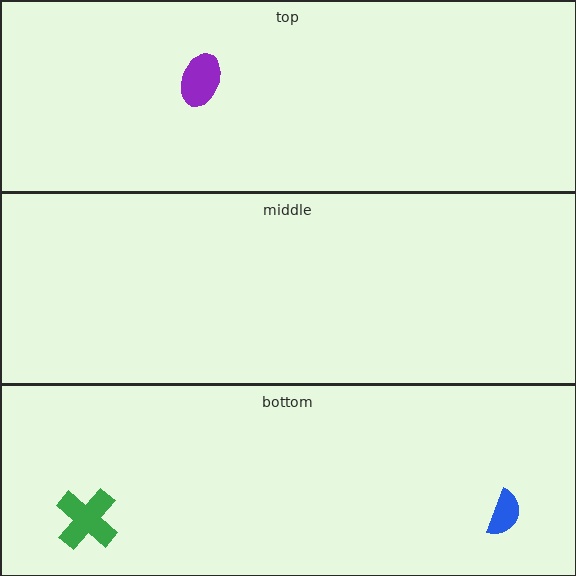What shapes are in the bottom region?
The blue semicircle, the green cross.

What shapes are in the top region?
The purple ellipse.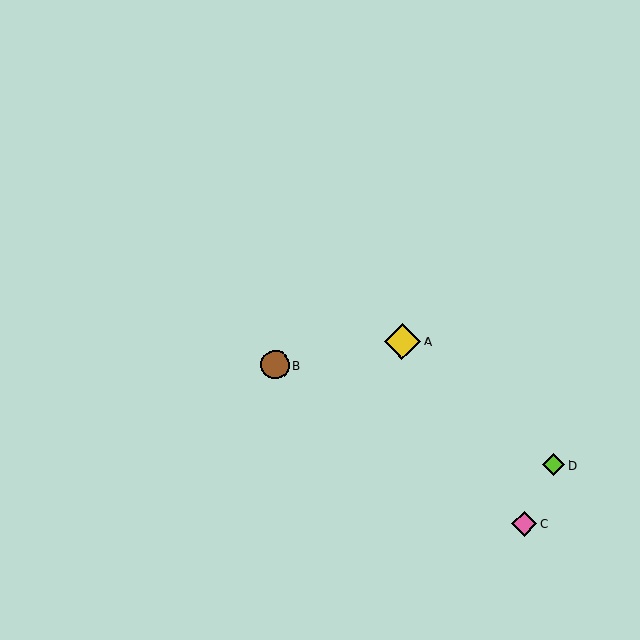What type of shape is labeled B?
Shape B is a brown circle.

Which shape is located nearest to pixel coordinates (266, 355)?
The brown circle (labeled B) at (275, 365) is nearest to that location.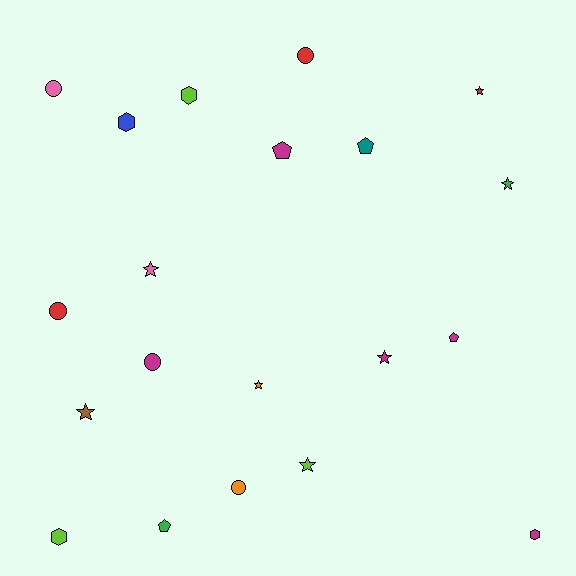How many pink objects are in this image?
There are 2 pink objects.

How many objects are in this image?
There are 20 objects.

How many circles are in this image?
There are 5 circles.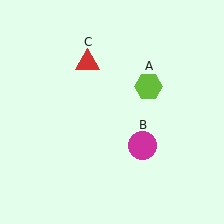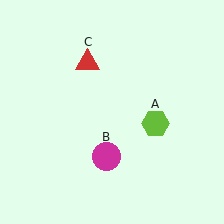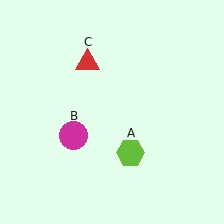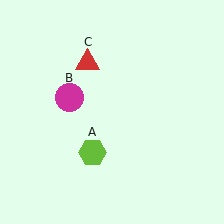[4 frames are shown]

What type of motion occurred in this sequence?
The lime hexagon (object A), magenta circle (object B) rotated clockwise around the center of the scene.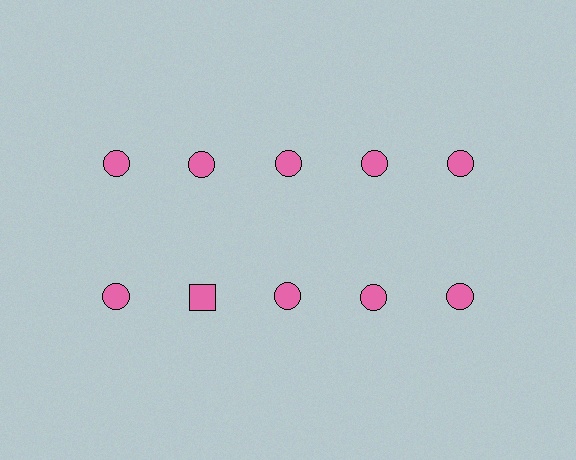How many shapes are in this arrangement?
There are 10 shapes arranged in a grid pattern.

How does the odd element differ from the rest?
It has a different shape: square instead of circle.